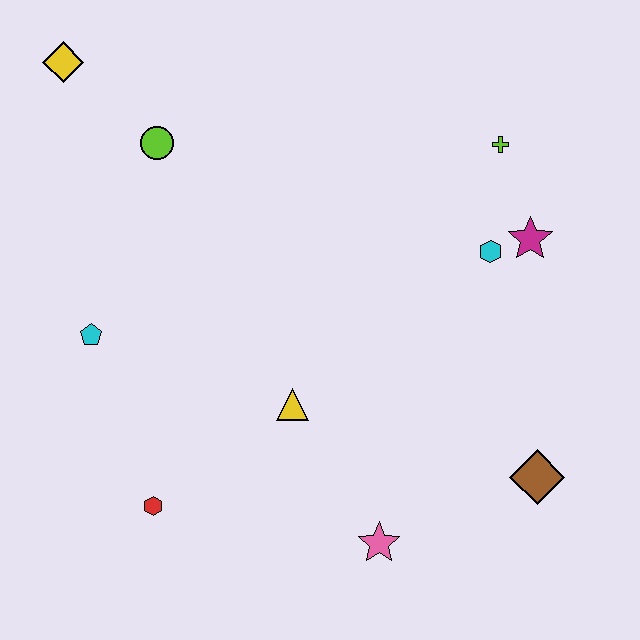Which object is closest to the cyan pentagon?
The red hexagon is closest to the cyan pentagon.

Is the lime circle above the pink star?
Yes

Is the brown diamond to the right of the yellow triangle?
Yes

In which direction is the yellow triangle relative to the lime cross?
The yellow triangle is below the lime cross.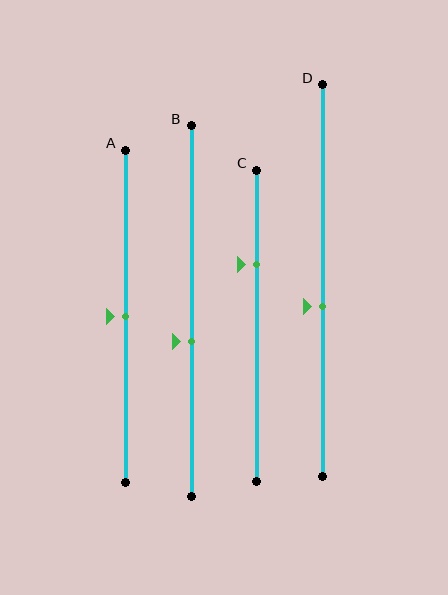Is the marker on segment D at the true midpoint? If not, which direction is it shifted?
No, the marker on segment D is shifted downward by about 7% of the segment length.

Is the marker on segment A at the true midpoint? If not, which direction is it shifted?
Yes, the marker on segment A is at the true midpoint.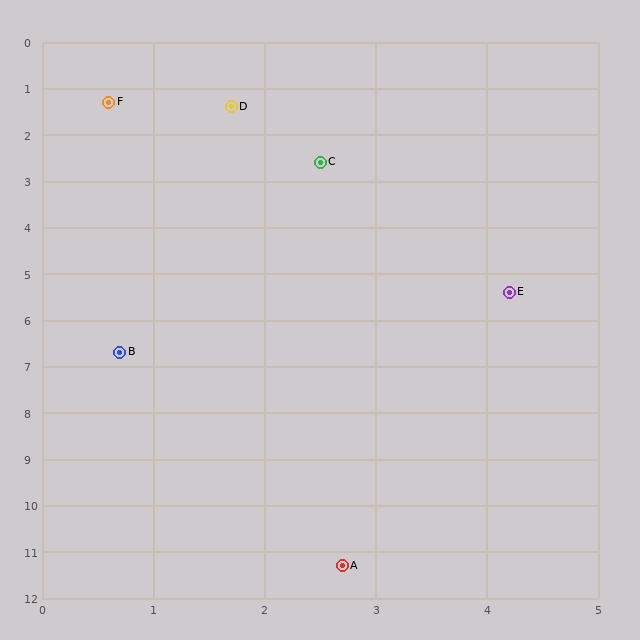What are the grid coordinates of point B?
Point B is at approximately (0.7, 6.7).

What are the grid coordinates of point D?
Point D is at approximately (1.7, 1.4).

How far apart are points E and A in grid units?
Points E and A are about 6.1 grid units apart.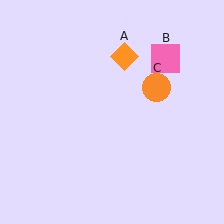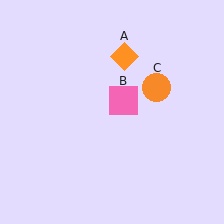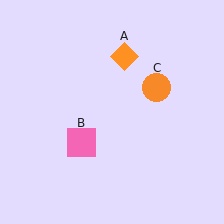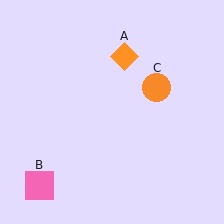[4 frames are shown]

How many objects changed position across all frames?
1 object changed position: pink square (object B).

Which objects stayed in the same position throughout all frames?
Orange diamond (object A) and orange circle (object C) remained stationary.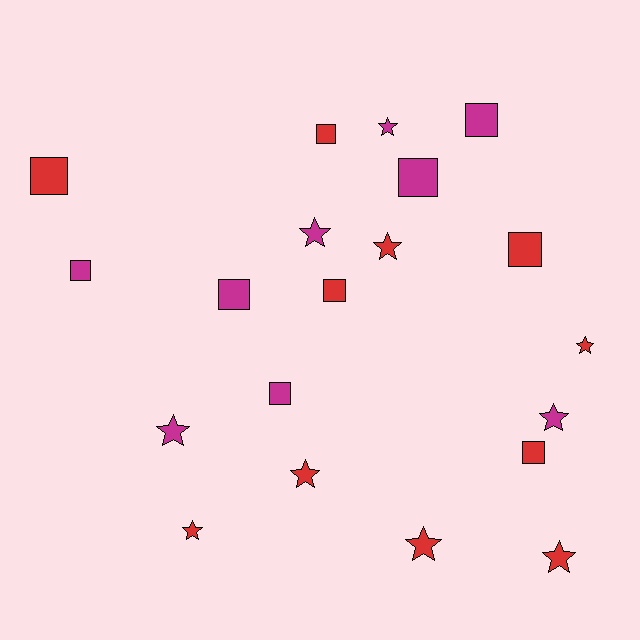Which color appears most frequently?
Red, with 11 objects.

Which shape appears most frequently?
Star, with 10 objects.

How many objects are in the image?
There are 20 objects.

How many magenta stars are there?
There are 4 magenta stars.